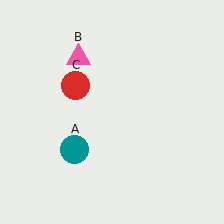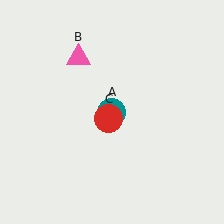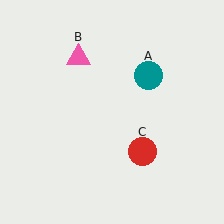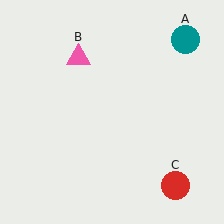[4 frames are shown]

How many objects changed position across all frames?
2 objects changed position: teal circle (object A), red circle (object C).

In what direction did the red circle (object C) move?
The red circle (object C) moved down and to the right.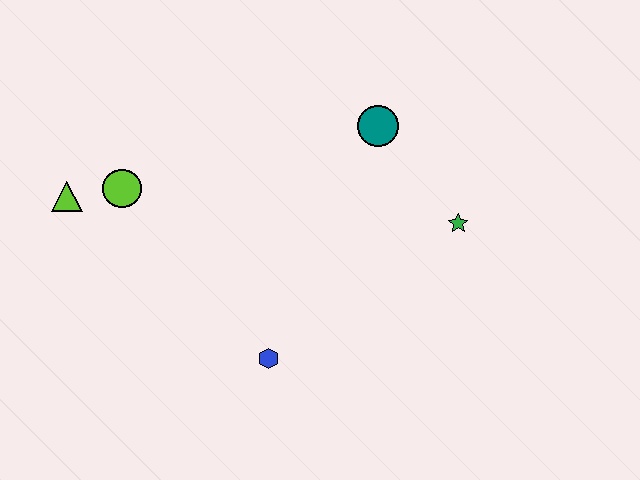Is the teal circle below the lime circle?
No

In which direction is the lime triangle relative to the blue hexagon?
The lime triangle is to the left of the blue hexagon.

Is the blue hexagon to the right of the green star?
No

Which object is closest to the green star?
The teal circle is closest to the green star.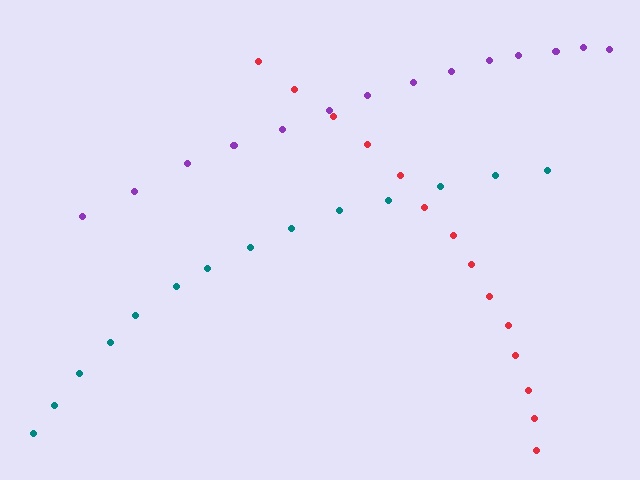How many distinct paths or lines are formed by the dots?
There are 3 distinct paths.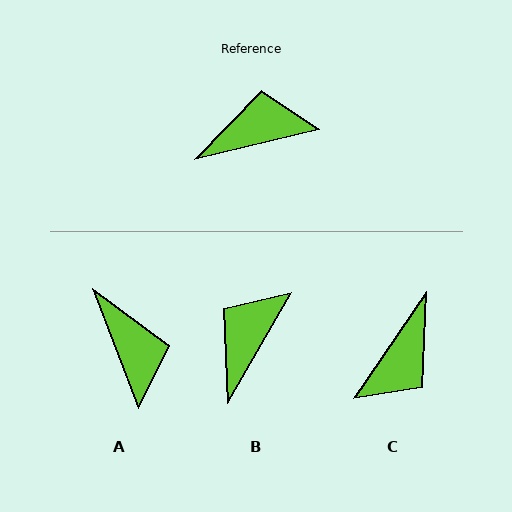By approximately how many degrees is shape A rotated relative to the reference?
Approximately 82 degrees clockwise.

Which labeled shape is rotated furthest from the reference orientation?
C, about 138 degrees away.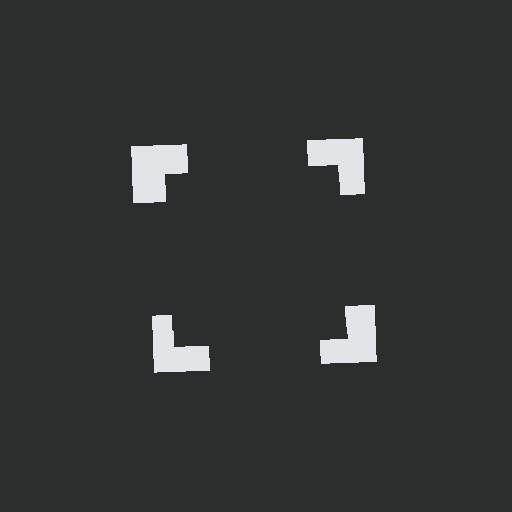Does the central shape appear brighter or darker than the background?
It typically appears slightly darker than the background, even though no actual brightness change is drawn.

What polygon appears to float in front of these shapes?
An illusory square — its edges are inferred from the aligned wedge cuts in the notched squares, not physically drawn.